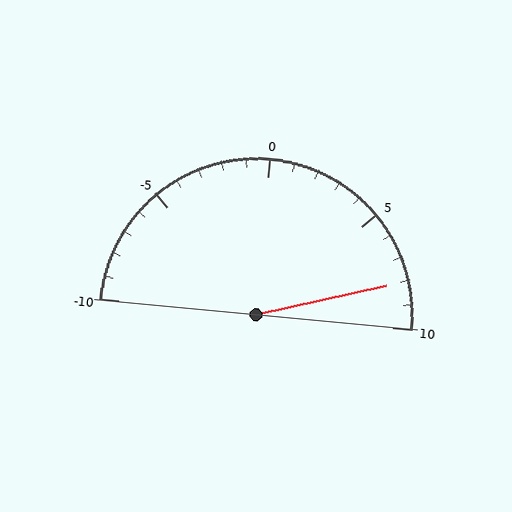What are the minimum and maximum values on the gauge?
The gauge ranges from -10 to 10.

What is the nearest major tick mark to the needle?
The nearest major tick mark is 10.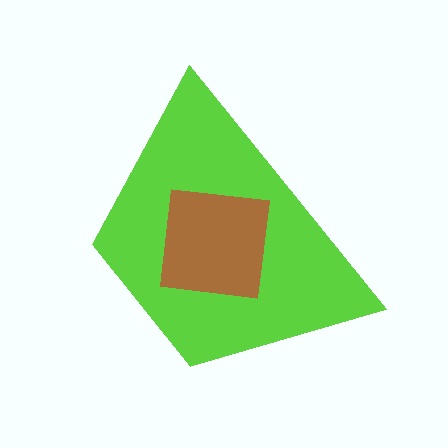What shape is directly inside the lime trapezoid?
The brown square.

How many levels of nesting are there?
2.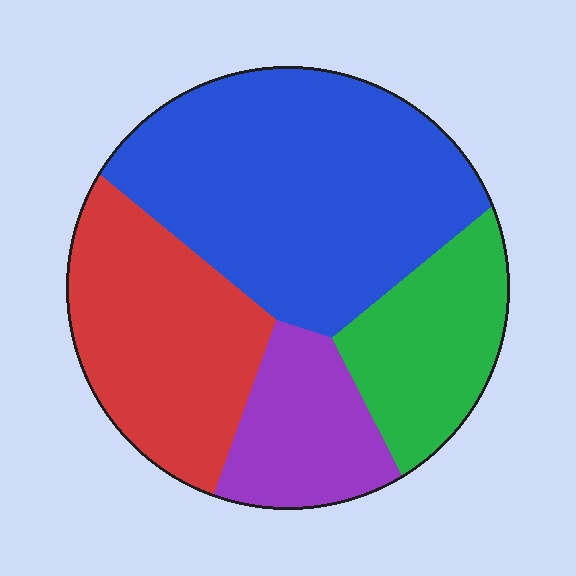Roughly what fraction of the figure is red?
Red takes up about one quarter (1/4) of the figure.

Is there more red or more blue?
Blue.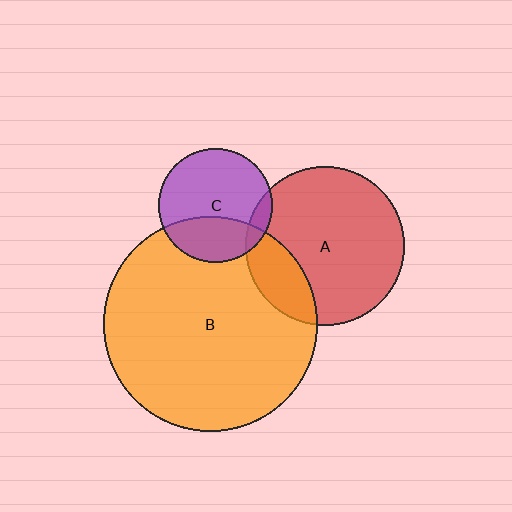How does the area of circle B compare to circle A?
Approximately 1.8 times.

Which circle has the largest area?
Circle B (orange).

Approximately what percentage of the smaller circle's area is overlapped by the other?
Approximately 20%.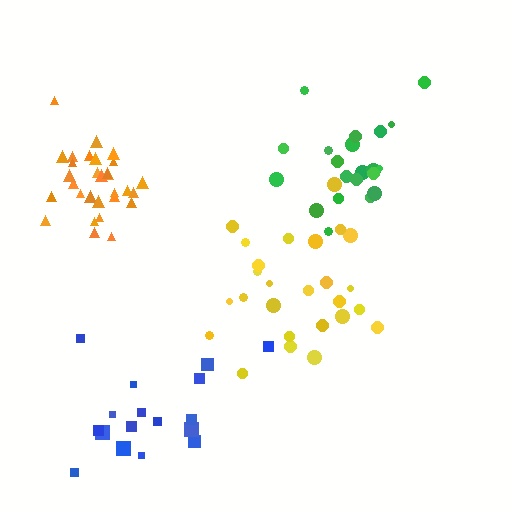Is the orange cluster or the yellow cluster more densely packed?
Orange.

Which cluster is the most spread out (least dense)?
Blue.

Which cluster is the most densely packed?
Orange.